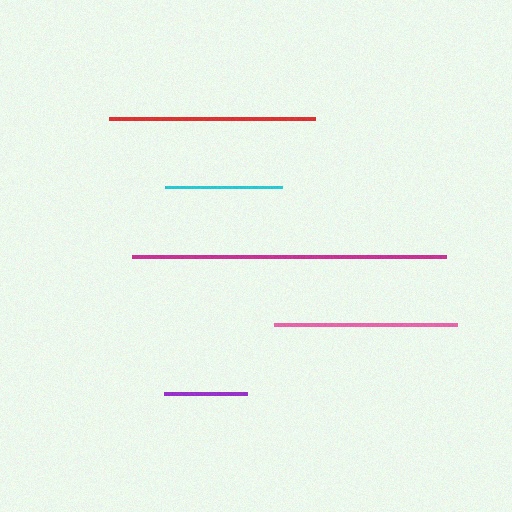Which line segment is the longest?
The magenta line is the longest at approximately 314 pixels.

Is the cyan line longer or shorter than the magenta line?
The magenta line is longer than the cyan line.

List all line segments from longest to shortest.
From longest to shortest: magenta, red, pink, cyan, purple.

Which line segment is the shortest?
The purple line is the shortest at approximately 83 pixels.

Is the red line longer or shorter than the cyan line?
The red line is longer than the cyan line.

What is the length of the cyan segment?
The cyan segment is approximately 117 pixels long.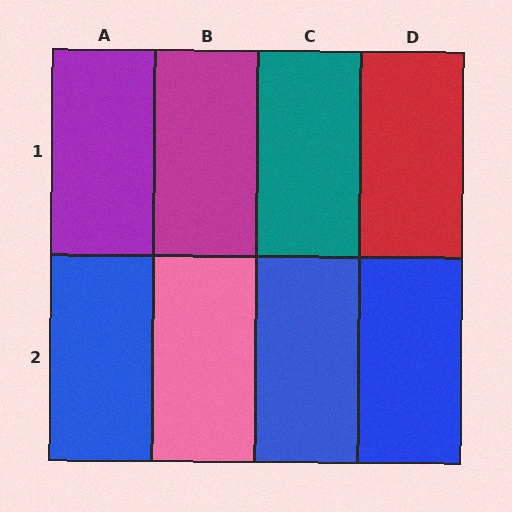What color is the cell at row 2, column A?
Blue.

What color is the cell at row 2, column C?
Blue.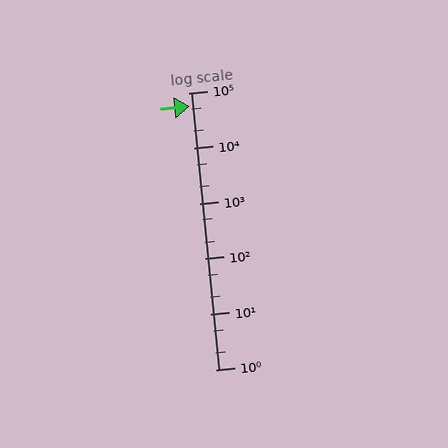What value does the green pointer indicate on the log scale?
The pointer indicates approximately 57000.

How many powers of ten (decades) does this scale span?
The scale spans 5 decades, from 1 to 100000.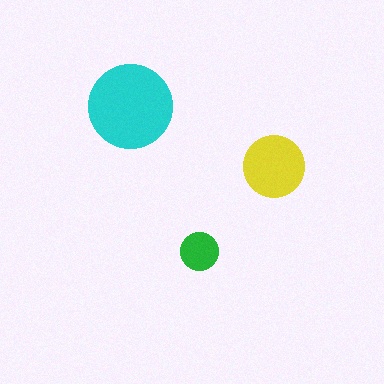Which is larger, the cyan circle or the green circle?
The cyan one.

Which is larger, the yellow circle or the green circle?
The yellow one.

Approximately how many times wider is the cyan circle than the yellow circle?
About 1.5 times wider.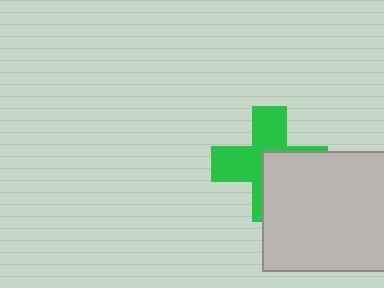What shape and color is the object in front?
The object in front is a light gray rectangle.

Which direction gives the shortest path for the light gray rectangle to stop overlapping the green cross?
Moving toward the lower-right gives the shortest separation.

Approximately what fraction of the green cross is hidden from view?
Roughly 43% of the green cross is hidden behind the light gray rectangle.